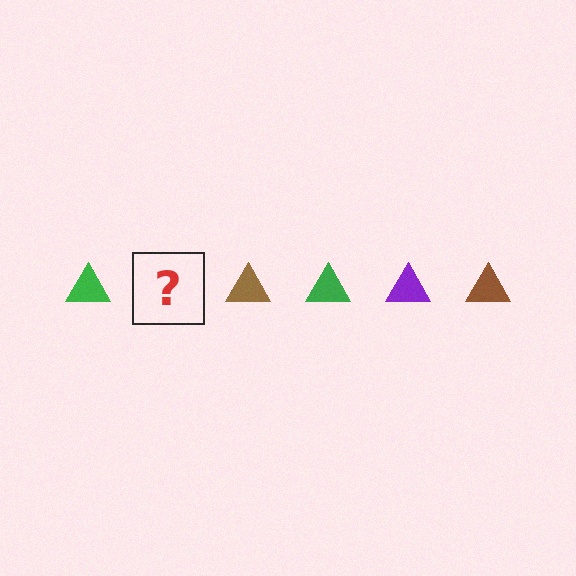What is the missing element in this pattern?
The missing element is a purple triangle.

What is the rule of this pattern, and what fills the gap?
The rule is that the pattern cycles through green, purple, brown triangles. The gap should be filled with a purple triangle.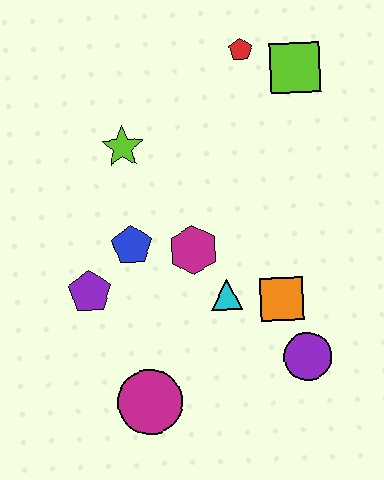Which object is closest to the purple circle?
The orange square is closest to the purple circle.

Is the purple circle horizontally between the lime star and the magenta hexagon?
No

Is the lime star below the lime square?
Yes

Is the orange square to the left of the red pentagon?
No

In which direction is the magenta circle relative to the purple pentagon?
The magenta circle is below the purple pentagon.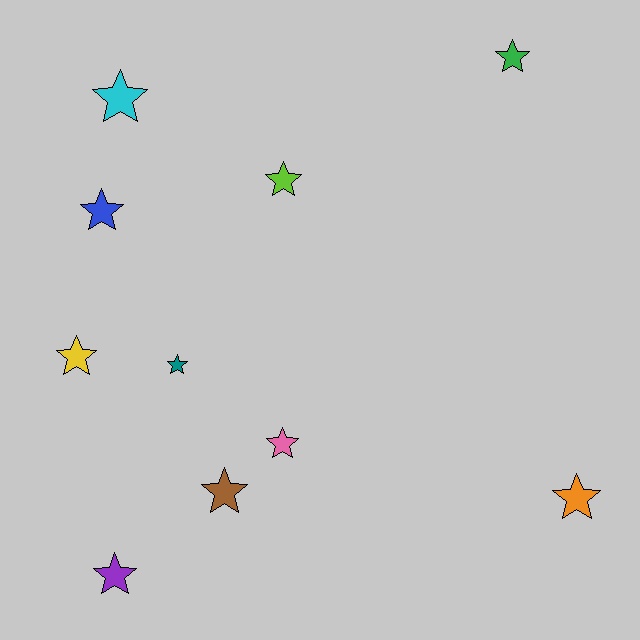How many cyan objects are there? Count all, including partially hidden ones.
There is 1 cyan object.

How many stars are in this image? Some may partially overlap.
There are 10 stars.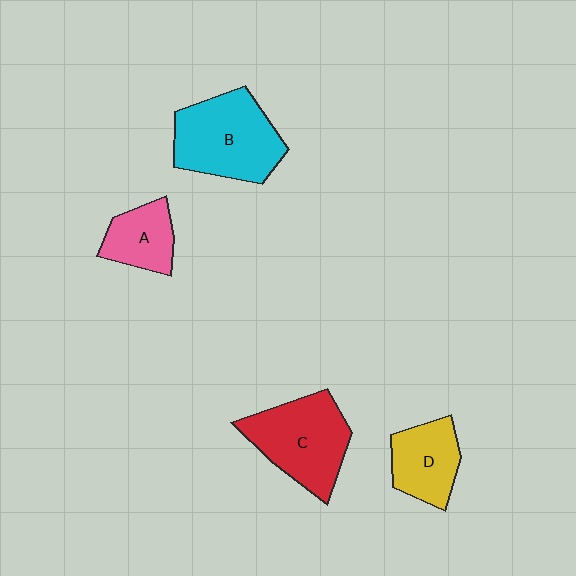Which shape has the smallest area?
Shape A (pink).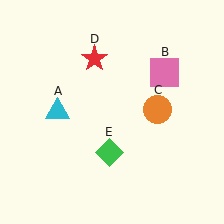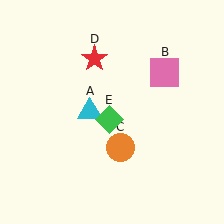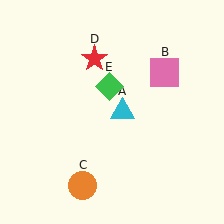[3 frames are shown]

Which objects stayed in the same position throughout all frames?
Pink square (object B) and red star (object D) remained stationary.